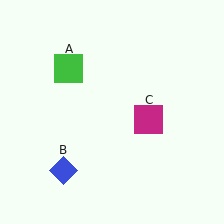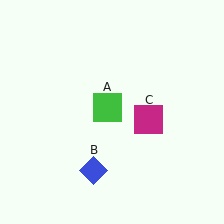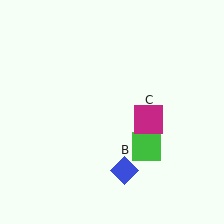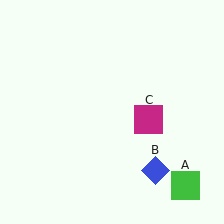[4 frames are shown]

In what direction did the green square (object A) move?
The green square (object A) moved down and to the right.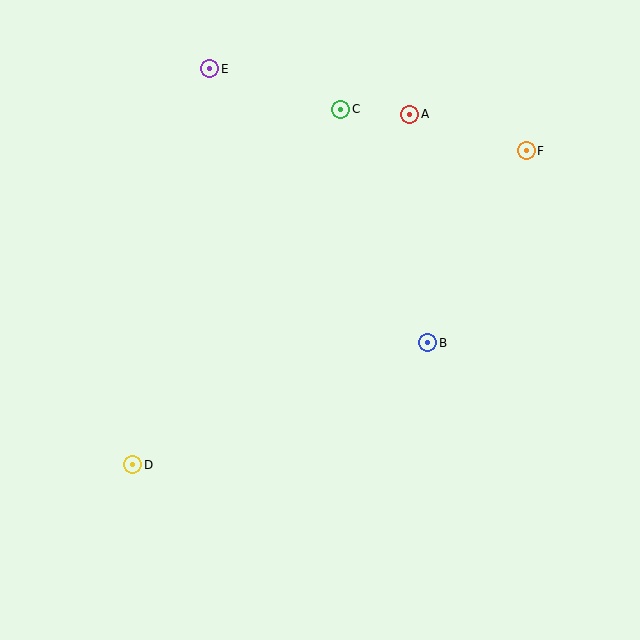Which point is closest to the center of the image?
Point B at (428, 343) is closest to the center.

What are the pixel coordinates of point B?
Point B is at (428, 343).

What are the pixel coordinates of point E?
Point E is at (210, 69).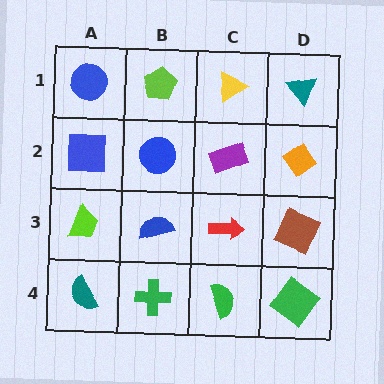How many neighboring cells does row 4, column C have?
3.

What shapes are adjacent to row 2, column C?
A yellow triangle (row 1, column C), a red arrow (row 3, column C), a blue circle (row 2, column B), an orange diamond (row 2, column D).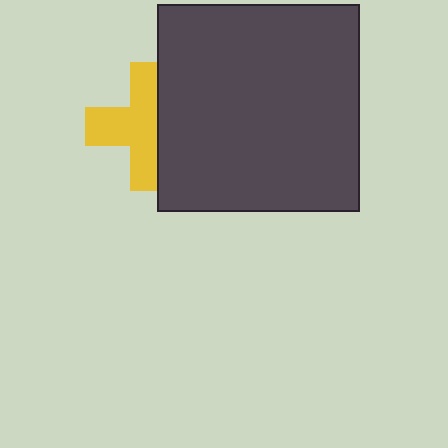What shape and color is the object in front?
The object in front is a dark gray rectangle.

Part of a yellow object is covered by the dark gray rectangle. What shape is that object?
It is a cross.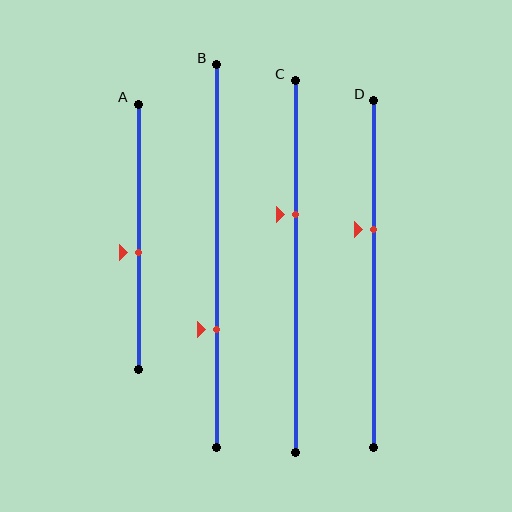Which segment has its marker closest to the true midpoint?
Segment A has its marker closest to the true midpoint.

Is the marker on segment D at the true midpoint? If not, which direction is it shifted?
No, the marker on segment D is shifted upward by about 13% of the segment length.